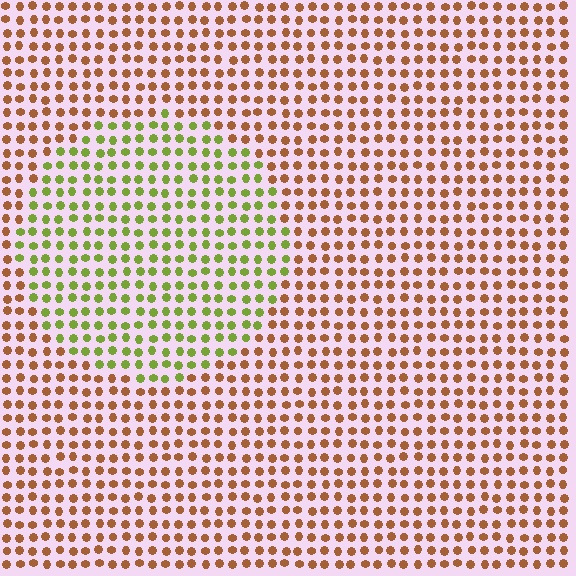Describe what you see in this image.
The image is filled with small brown elements in a uniform arrangement. A circle-shaped region is visible where the elements are tinted to a slightly different hue, forming a subtle color boundary.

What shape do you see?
I see a circle.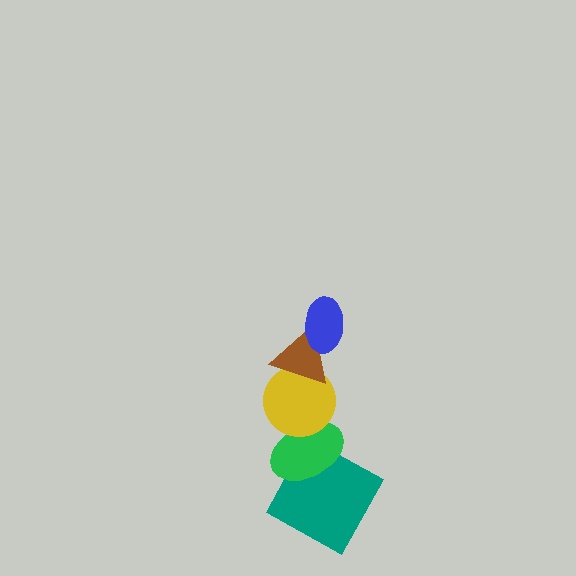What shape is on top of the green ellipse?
The yellow circle is on top of the green ellipse.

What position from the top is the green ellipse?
The green ellipse is 4th from the top.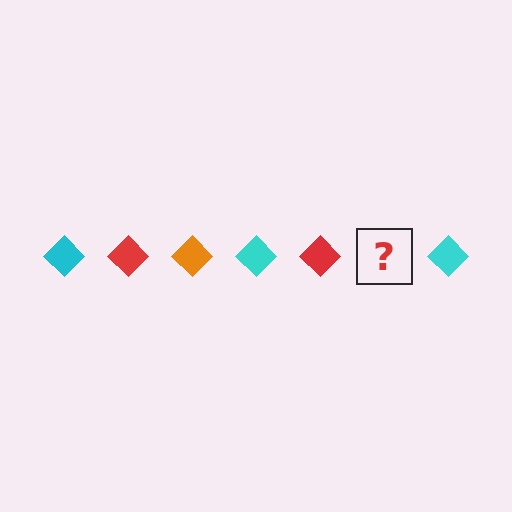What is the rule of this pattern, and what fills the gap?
The rule is that the pattern cycles through cyan, red, orange diamonds. The gap should be filled with an orange diamond.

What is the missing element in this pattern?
The missing element is an orange diamond.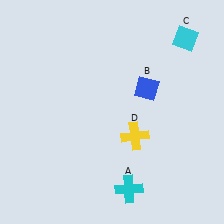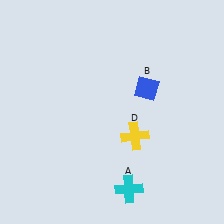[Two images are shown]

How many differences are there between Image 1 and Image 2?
There is 1 difference between the two images.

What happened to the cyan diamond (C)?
The cyan diamond (C) was removed in Image 2. It was in the top-right area of Image 1.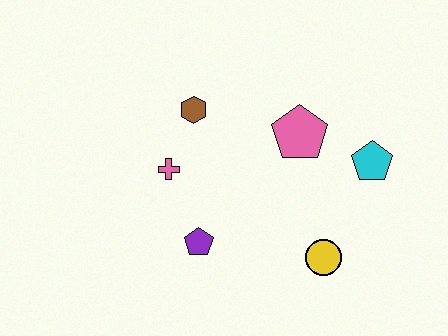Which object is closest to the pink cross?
The brown hexagon is closest to the pink cross.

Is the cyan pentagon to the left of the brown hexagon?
No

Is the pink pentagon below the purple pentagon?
No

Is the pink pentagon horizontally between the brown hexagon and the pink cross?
No